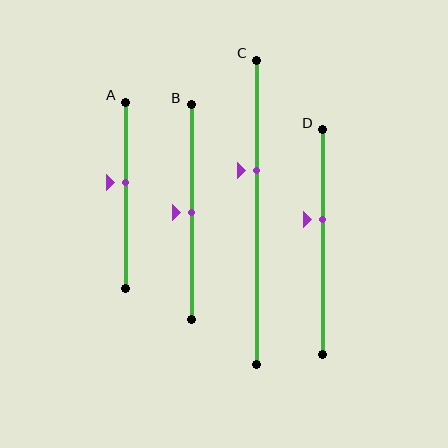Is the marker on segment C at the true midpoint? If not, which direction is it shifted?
No, the marker on segment C is shifted upward by about 14% of the segment length.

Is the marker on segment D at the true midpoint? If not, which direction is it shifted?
No, the marker on segment D is shifted upward by about 10% of the segment length.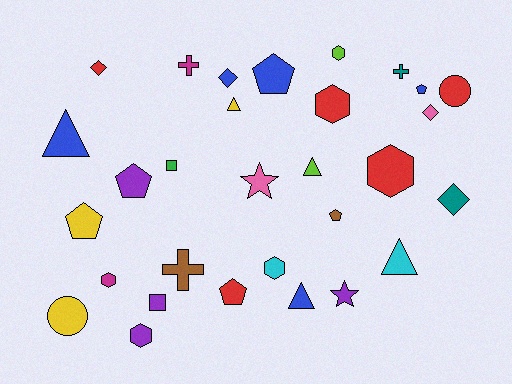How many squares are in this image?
There are 2 squares.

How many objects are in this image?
There are 30 objects.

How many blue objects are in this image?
There are 5 blue objects.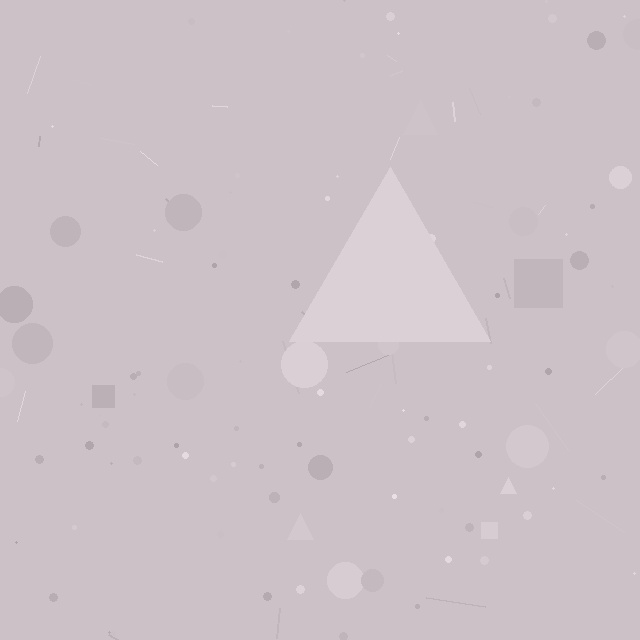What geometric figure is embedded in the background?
A triangle is embedded in the background.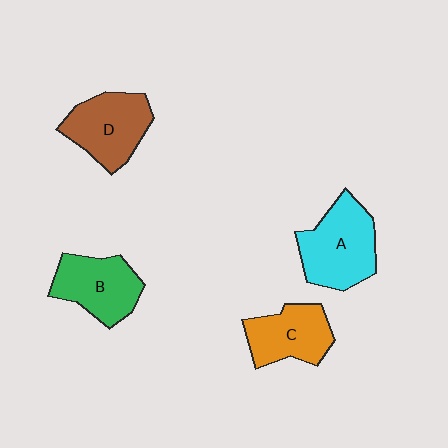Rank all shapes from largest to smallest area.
From largest to smallest: A (cyan), D (brown), B (green), C (orange).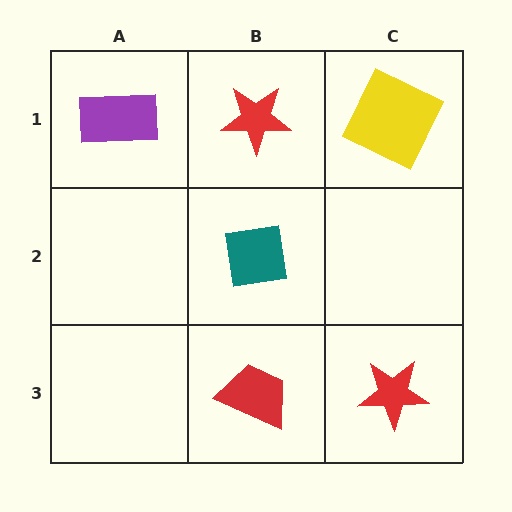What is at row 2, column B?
A teal square.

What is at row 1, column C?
A yellow square.